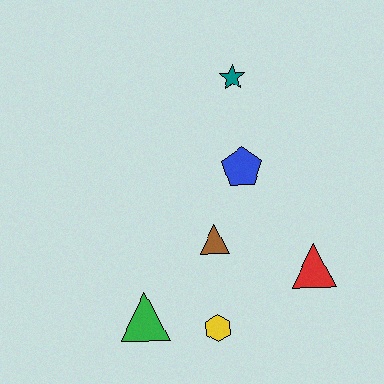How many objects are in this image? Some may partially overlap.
There are 6 objects.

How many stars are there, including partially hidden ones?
There is 1 star.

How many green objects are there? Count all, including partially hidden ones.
There is 1 green object.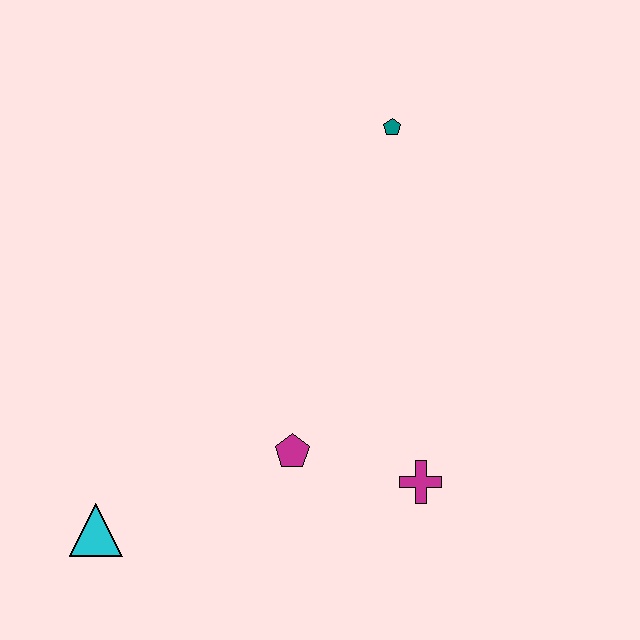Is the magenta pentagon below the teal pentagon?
Yes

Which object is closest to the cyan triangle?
The magenta pentagon is closest to the cyan triangle.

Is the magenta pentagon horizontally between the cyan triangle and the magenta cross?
Yes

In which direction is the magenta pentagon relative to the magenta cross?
The magenta pentagon is to the left of the magenta cross.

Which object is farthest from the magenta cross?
The teal pentagon is farthest from the magenta cross.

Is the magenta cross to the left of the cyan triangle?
No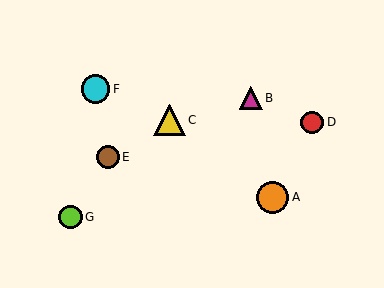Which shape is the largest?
The orange circle (labeled A) is the largest.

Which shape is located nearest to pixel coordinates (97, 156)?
The brown circle (labeled E) at (108, 157) is nearest to that location.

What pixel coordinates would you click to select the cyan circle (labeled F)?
Click at (95, 89) to select the cyan circle F.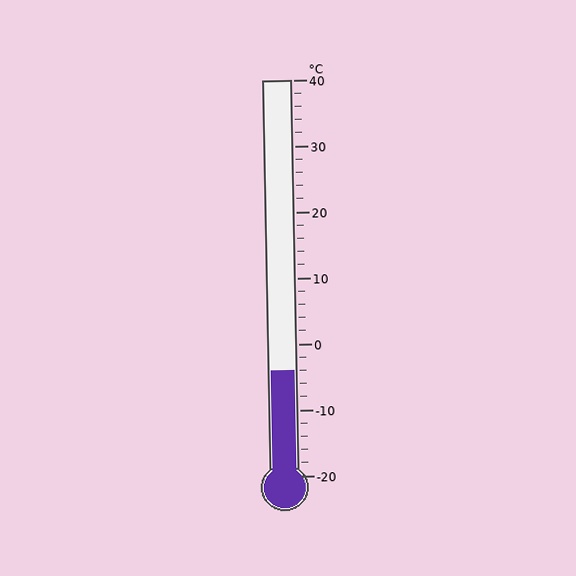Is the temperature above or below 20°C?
The temperature is below 20°C.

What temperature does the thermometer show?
The thermometer shows approximately -4°C.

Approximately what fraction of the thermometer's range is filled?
The thermometer is filled to approximately 25% of its range.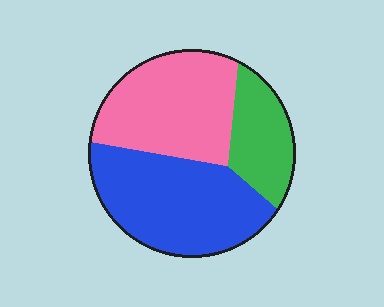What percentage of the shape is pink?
Pink covers roughly 40% of the shape.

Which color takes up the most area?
Blue, at roughly 45%.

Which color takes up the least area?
Green, at roughly 20%.